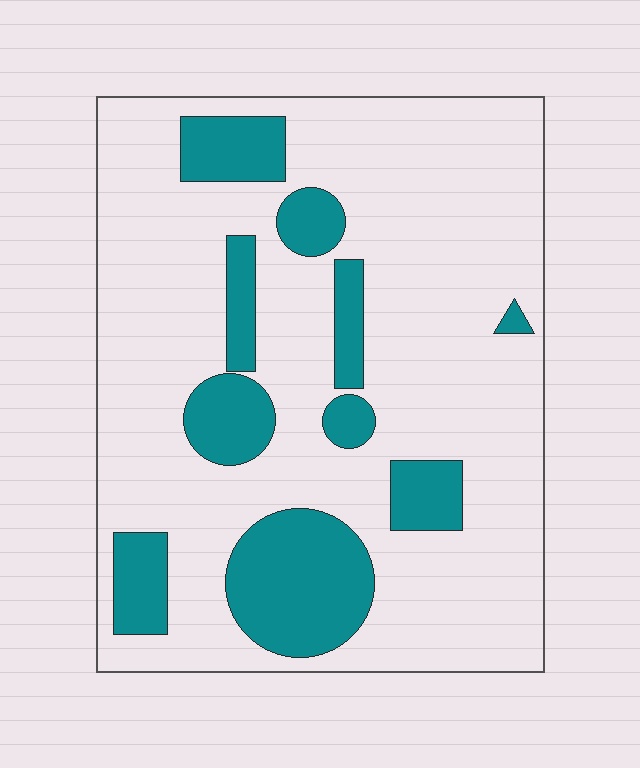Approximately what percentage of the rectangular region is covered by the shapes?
Approximately 20%.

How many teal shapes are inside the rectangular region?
10.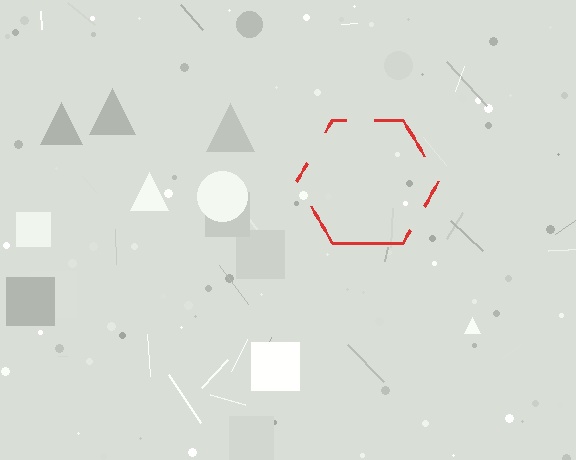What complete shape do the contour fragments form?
The contour fragments form a hexagon.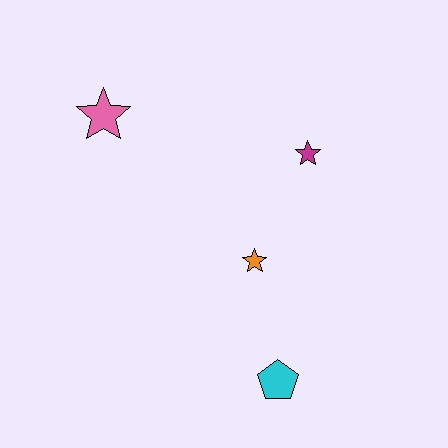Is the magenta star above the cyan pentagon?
Yes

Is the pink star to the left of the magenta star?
Yes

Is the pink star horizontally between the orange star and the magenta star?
No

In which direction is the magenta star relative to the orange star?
The magenta star is above the orange star.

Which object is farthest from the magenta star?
The cyan pentagon is farthest from the magenta star.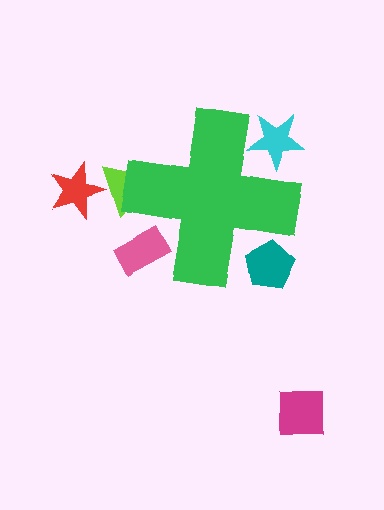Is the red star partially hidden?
No, the red star is fully visible.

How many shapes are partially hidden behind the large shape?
4 shapes are partially hidden.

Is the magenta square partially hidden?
No, the magenta square is fully visible.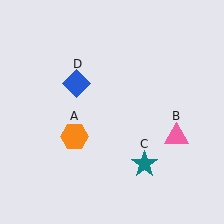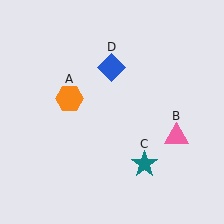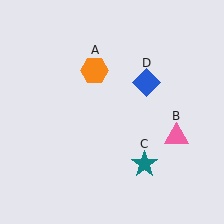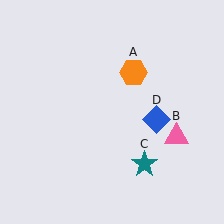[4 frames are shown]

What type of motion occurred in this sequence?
The orange hexagon (object A), blue diamond (object D) rotated clockwise around the center of the scene.